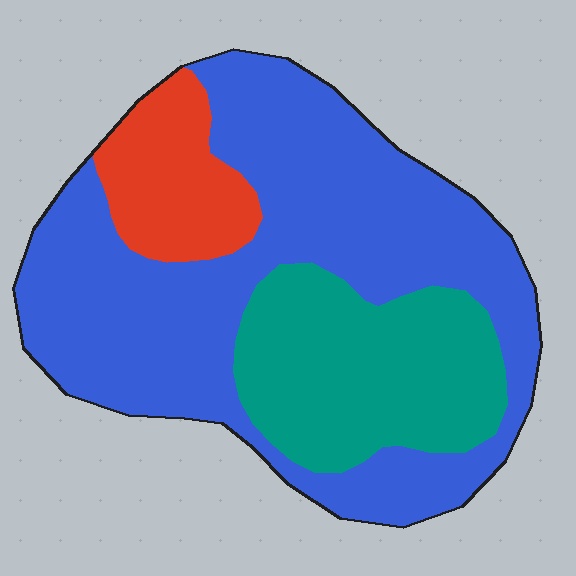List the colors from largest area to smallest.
From largest to smallest: blue, teal, red.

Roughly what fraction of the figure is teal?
Teal takes up about one quarter (1/4) of the figure.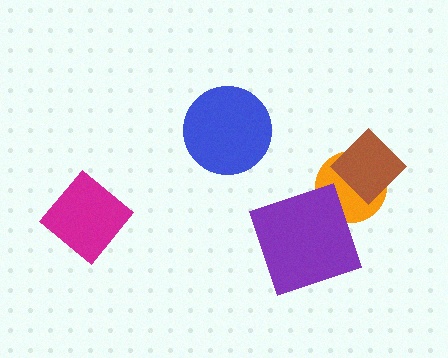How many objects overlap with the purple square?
1 object overlaps with the purple square.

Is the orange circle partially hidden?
Yes, it is partially covered by another shape.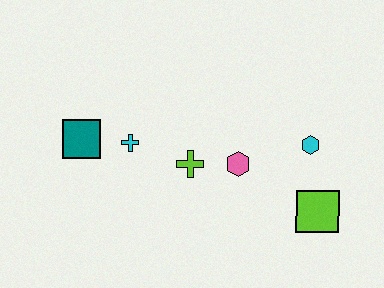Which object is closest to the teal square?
The cyan cross is closest to the teal square.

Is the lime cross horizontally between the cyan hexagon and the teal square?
Yes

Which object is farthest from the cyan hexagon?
The teal square is farthest from the cyan hexagon.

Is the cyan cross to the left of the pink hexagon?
Yes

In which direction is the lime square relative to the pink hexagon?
The lime square is to the right of the pink hexagon.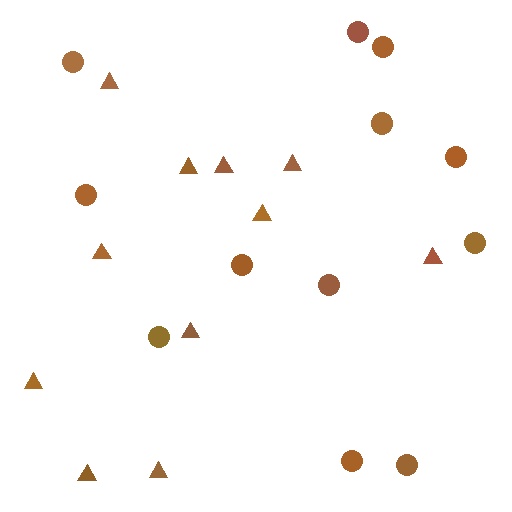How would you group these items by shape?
There are 2 groups: one group of triangles (11) and one group of circles (12).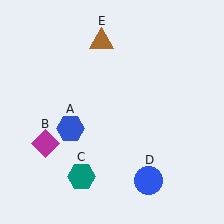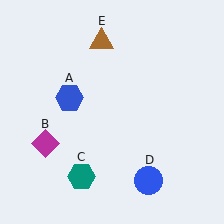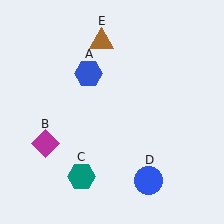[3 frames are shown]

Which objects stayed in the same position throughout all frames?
Magenta diamond (object B) and teal hexagon (object C) and blue circle (object D) and brown triangle (object E) remained stationary.